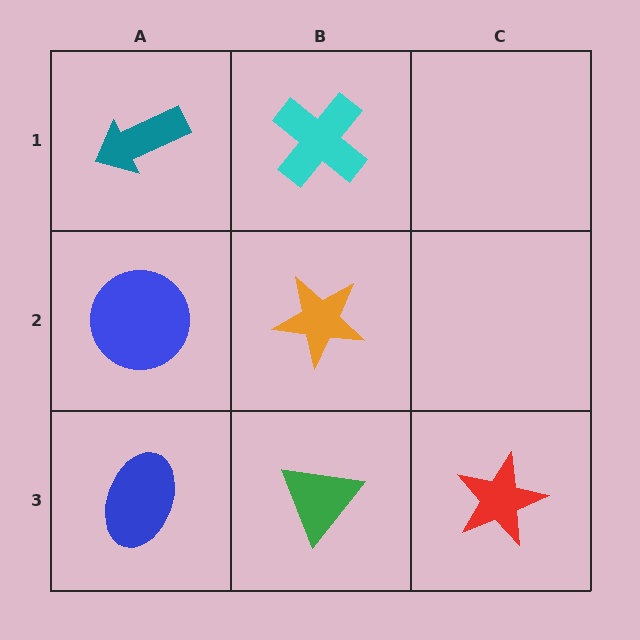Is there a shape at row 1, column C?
No, that cell is empty.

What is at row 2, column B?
An orange star.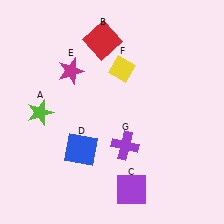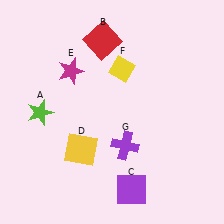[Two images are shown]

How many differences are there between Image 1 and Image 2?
There is 1 difference between the two images.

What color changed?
The square (D) changed from blue in Image 1 to yellow in Image 2.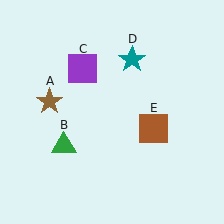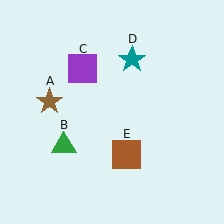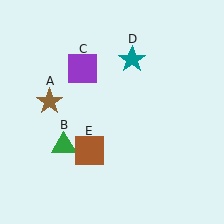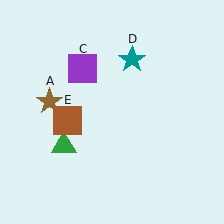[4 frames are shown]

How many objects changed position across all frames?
1 object changed position: brown square (object E).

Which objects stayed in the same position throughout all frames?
Brown star (object A) and green triangle (object B) and purple square (object C) and teal star (object D) remained stationary.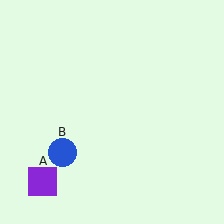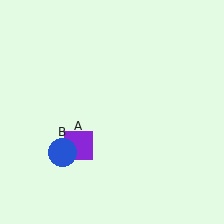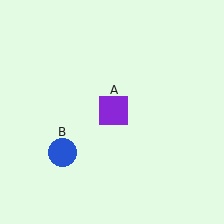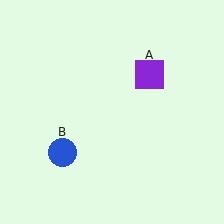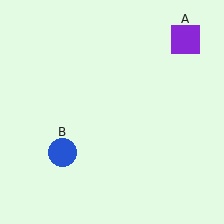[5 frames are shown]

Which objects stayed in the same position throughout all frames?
Blue circle (object B) remained stationary.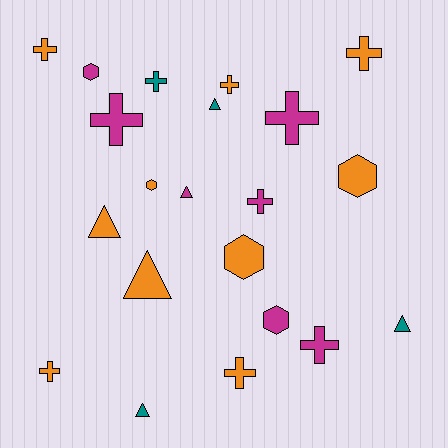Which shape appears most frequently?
Cross, with 10 objects.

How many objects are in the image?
There are 21 objects.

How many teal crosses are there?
There is 1 teal cross.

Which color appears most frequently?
Orange, with 10 objects.